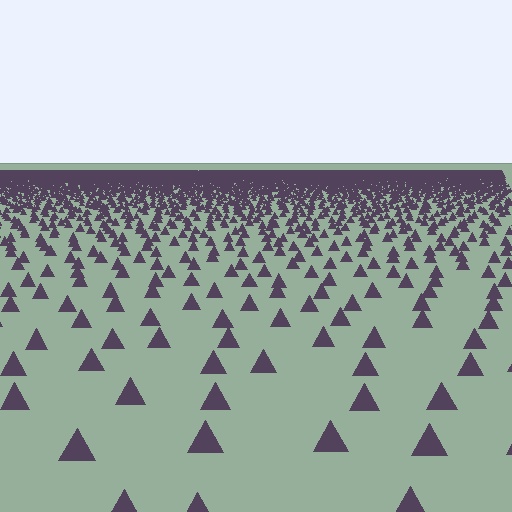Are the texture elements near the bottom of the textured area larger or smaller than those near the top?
Larger. Near the bottom, elements are closer to the viewer and appear at a bigger on-screen size.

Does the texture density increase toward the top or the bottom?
Density increases toward the top.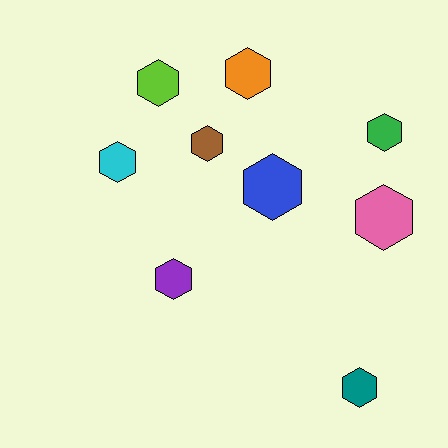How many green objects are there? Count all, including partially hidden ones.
There is 1 green object.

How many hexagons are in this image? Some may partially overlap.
There are 9 hexagons.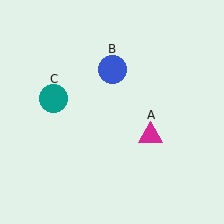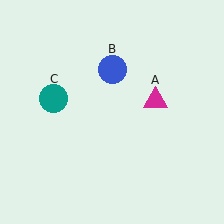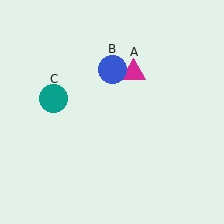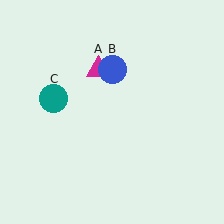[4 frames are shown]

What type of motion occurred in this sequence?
The magenta triangle (object A) rotated counterclockwise around the center of the scene.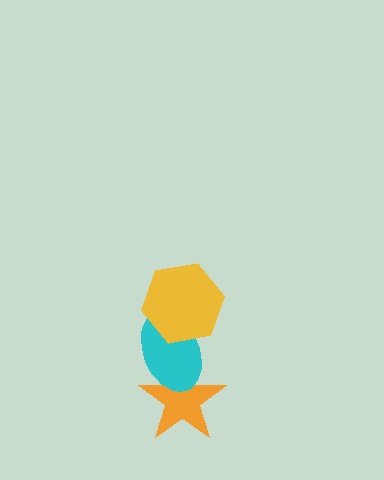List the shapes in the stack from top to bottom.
From top to bottom: the yellow hexagon, the cyan ellipse, the orange star.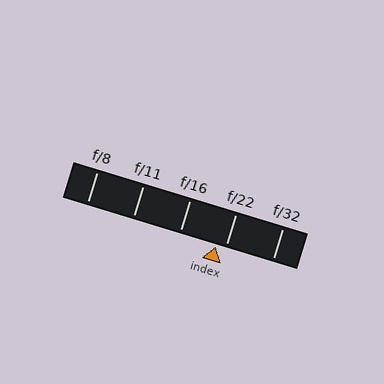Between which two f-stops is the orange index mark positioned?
The index mark is between f/16 and f/22.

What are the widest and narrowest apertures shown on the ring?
The widest aperture shown is f/8 and the narrowest is f/32.